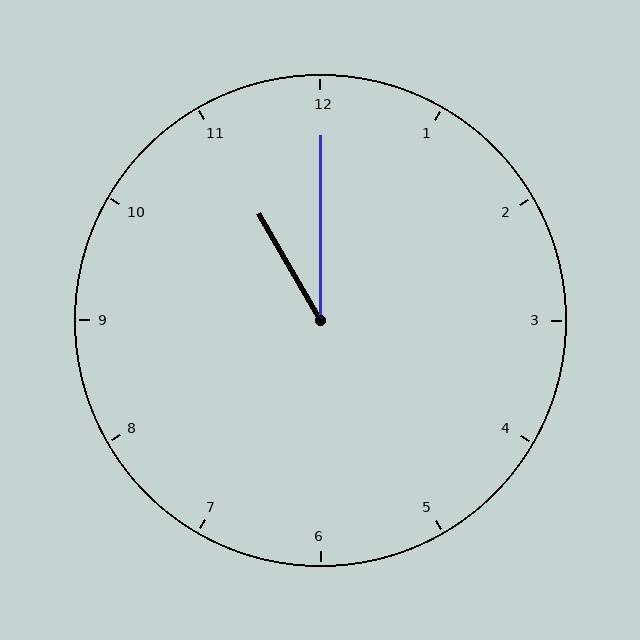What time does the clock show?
11:00.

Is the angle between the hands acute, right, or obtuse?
It is acute.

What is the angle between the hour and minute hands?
Approximately 30 degrees.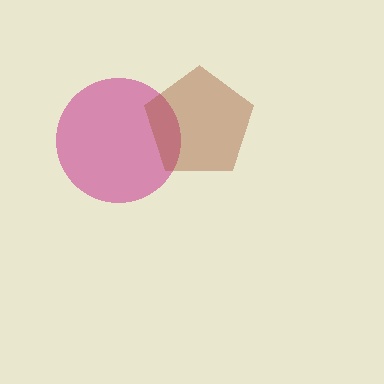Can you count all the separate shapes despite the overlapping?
Yes, there are 2 separate shapes.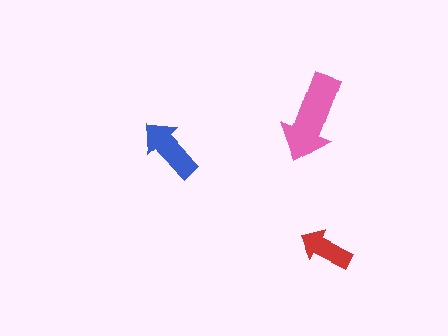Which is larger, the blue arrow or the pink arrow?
The pink one.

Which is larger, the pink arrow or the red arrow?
The pink one.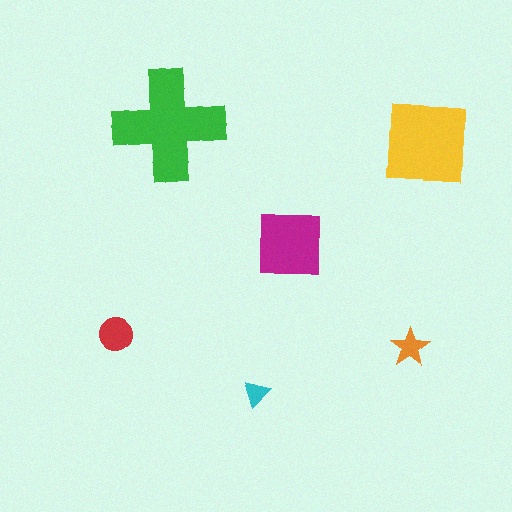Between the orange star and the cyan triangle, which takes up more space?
The orange star.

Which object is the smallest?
The cyan triangle.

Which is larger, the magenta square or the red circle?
The magenta square.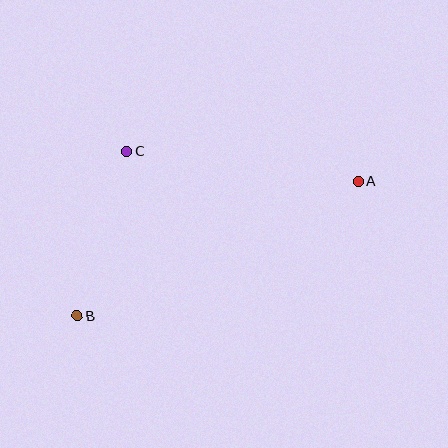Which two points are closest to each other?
Points B and C are closest to each other.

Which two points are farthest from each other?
Points A and B are farthest from each other.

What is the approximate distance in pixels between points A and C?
The distance between A and C is approximately 234 pixels.